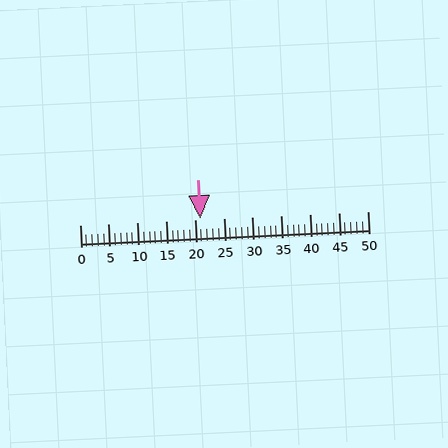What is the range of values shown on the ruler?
The ruler shows values from 0 to 50.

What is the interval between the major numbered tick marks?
The major tick marks are spaced 5 units apart.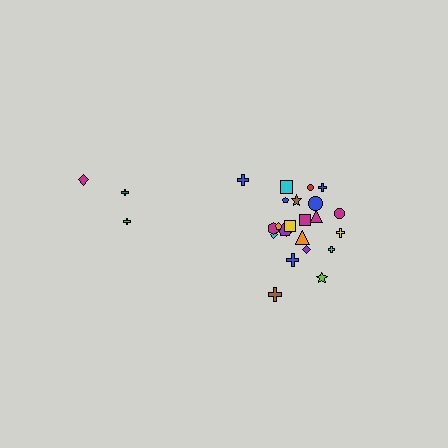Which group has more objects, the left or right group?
The right group.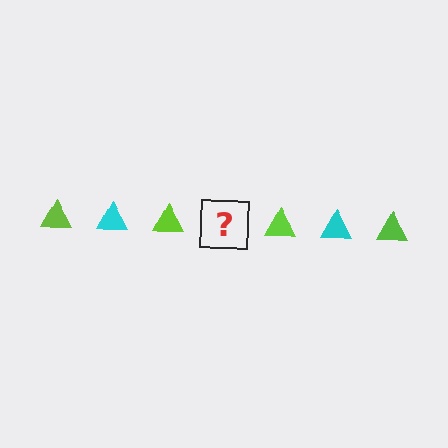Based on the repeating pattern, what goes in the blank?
The blank should be a cyan triangle.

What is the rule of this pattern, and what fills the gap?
The rule is that the pattern cycles through lime, cyan triangles. The gap should be filled with a cyan triangle.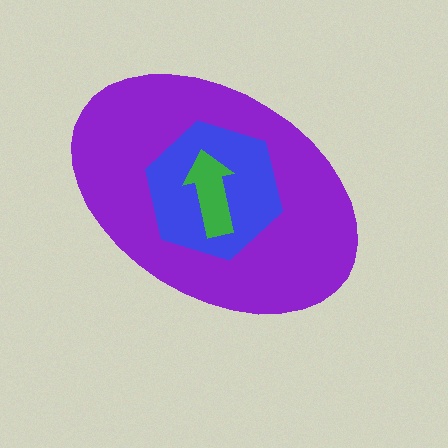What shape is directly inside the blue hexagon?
The green arrow.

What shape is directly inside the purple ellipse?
The blue hexagon.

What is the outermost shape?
The purple ellipse.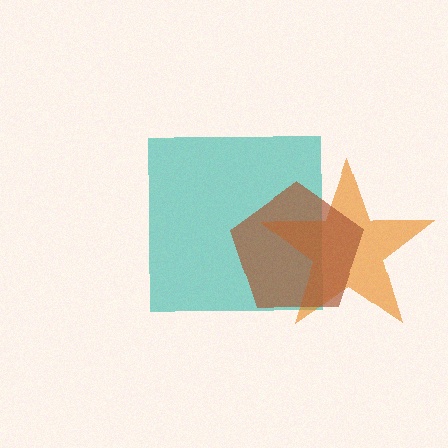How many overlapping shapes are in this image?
There are 3 overlapping shapes in the image.